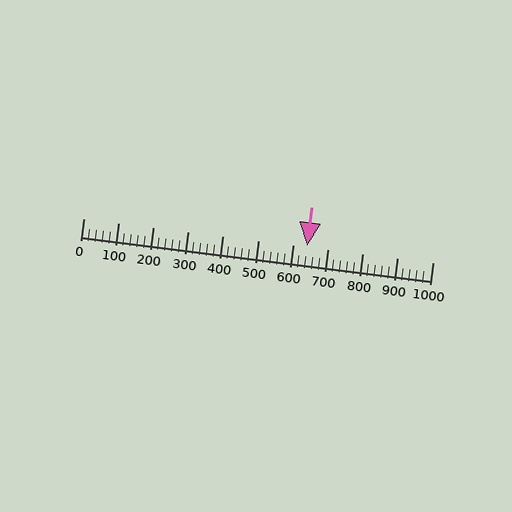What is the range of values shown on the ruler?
The ruler shows values from 0 to 1000.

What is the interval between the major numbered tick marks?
The major tick marks are spaced 100 units apart.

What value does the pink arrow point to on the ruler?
The pink arrow points to approximately 640.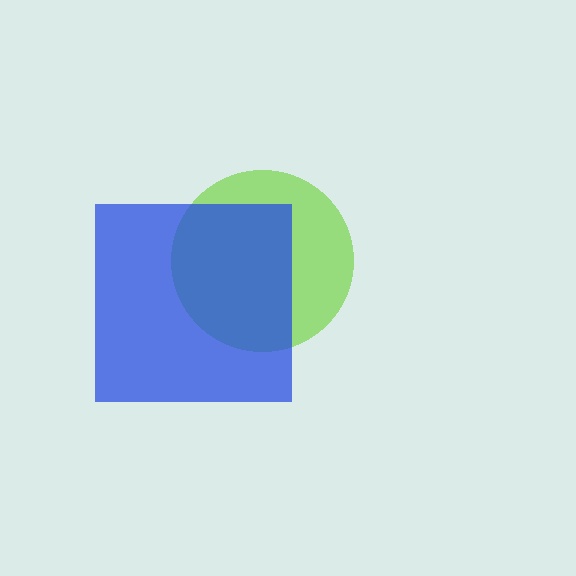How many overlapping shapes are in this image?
There are 2 overlapping shapes in the image.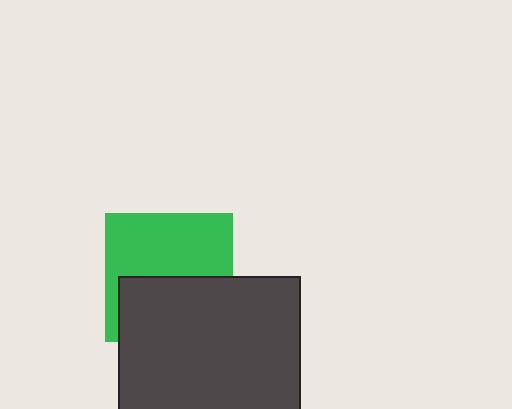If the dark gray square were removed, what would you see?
You would see the complete green square.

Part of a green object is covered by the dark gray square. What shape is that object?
It is a square.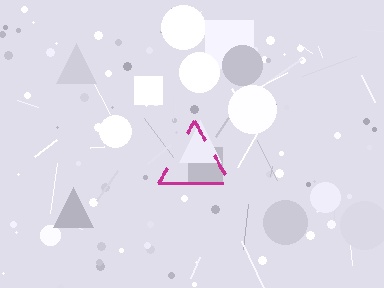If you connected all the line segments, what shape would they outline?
They would outline a triangle.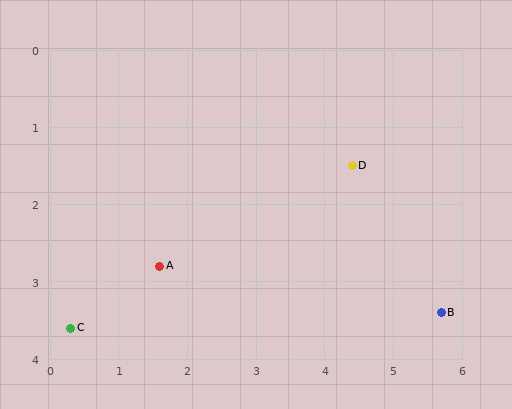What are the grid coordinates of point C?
Point C is at approximately (0.3, 3.6).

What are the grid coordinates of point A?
Point A is at approximately (1.6, 2.8).